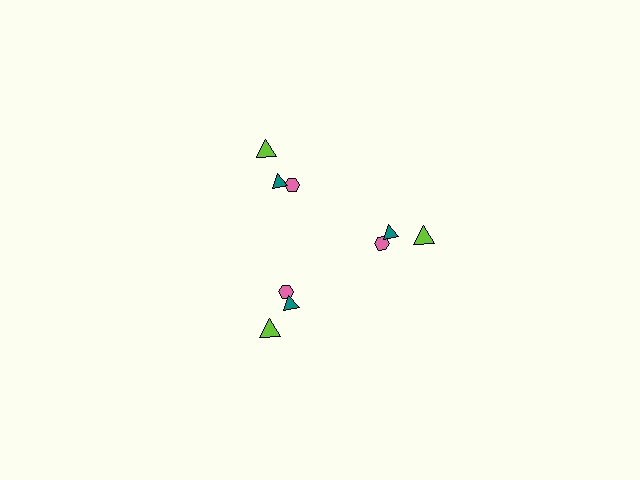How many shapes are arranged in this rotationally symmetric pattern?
There are 9 shapes, arranged in 3 groups of 3.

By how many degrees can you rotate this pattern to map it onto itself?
The pattern maps onto itself every 120 degrees of rotation.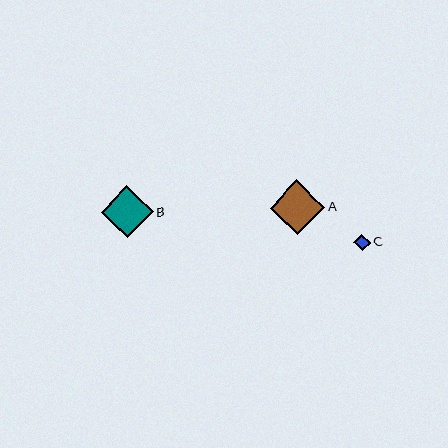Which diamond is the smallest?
Diamond C is the smallest with a size of approximately 16 pixels.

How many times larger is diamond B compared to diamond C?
Diamond B is approximately 3.2 times the size of diamond C.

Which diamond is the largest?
Diamond A is the largest with a size of approximately 54 pixels.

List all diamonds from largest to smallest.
From largest to smallest: A, B, C.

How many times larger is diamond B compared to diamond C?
Diamond B is approximately 3.2 times the size of diamond C.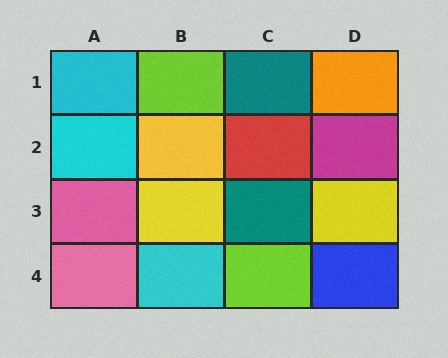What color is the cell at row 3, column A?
Pink.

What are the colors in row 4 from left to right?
Pink, cyan, lime, blue.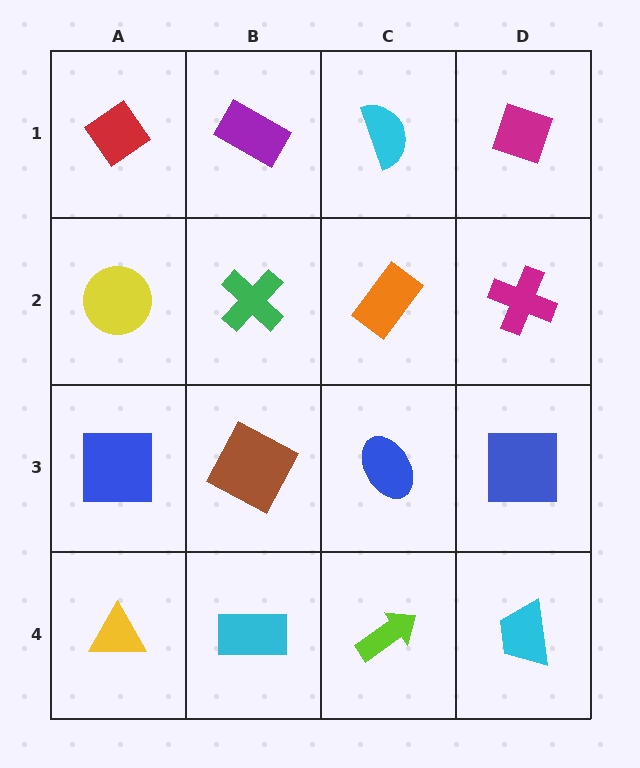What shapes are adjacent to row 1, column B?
A green cross (row 2, column B), a red diamond (row 1, column A), a cyan semicircle (row 1, column C).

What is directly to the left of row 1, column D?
A cyan semicircle.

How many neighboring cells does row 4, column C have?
3.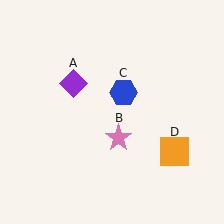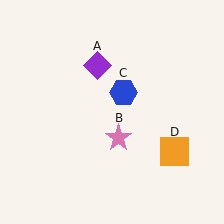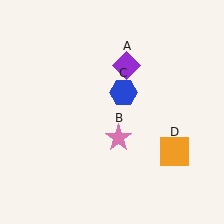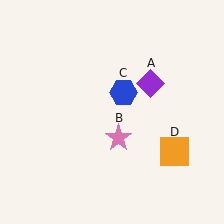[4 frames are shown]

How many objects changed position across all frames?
1 object changed position: purple diamond (object A).